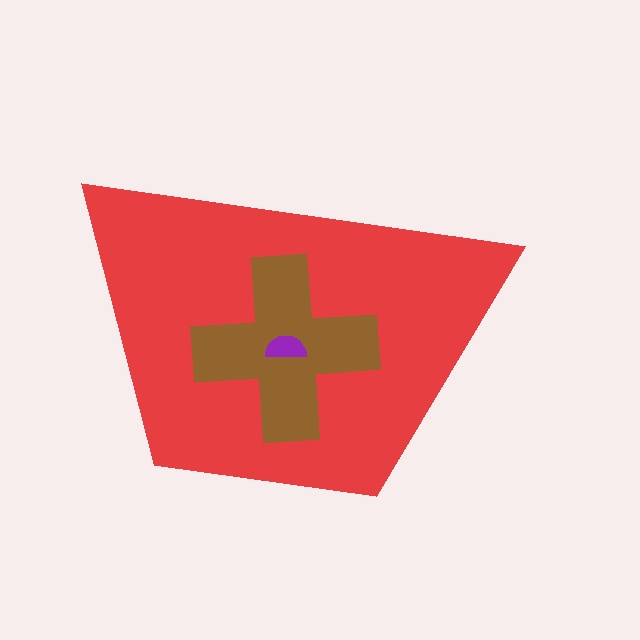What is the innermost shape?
The purple semicircle.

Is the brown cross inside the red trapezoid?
Yes.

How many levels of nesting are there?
3.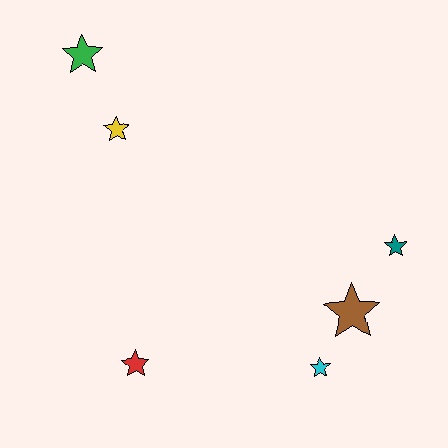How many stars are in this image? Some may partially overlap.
There are 6 stars.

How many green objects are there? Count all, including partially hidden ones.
There is 1 green object.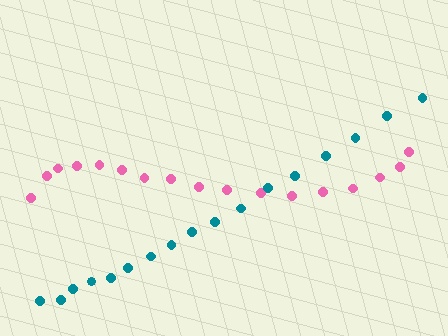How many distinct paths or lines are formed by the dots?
There are 2 distinct paths.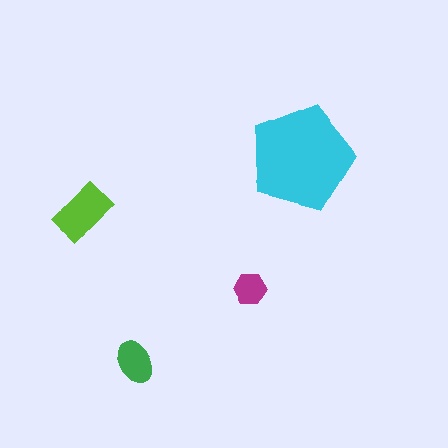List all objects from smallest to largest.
The magenta hexagon, the green ellipse, the lime rectangle, the cyan pentagon.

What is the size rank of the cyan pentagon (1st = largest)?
1st.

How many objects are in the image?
There are 4 objects in the image.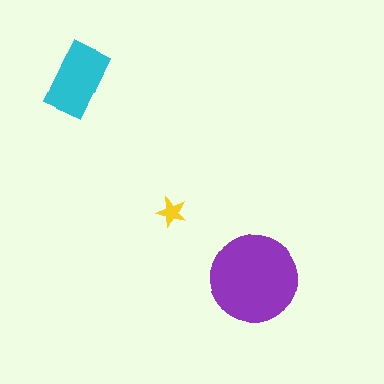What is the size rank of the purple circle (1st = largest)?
1st.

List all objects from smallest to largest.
The yellow star, the cyan rectangle, the purple circle.